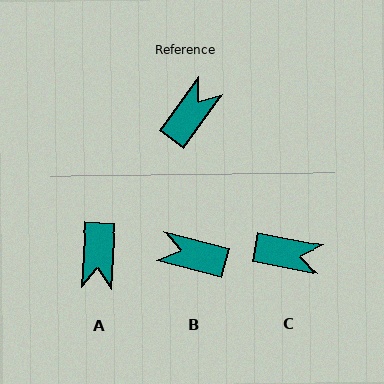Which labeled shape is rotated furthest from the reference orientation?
A, about 147 degrees away.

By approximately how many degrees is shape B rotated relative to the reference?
Approximately 111 degrees counter-clockwise.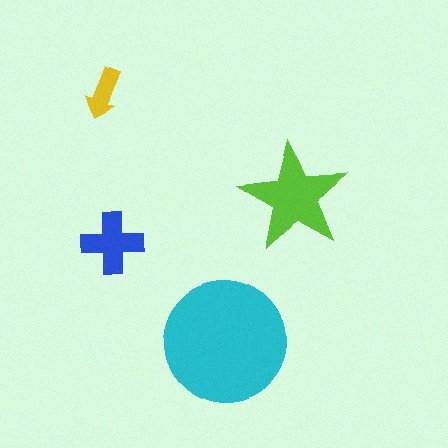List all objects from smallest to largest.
The yellow arrow, the blue cross, the lime star, the cyan circle.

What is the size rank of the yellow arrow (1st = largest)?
4th.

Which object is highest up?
The yellow arrow is topmost.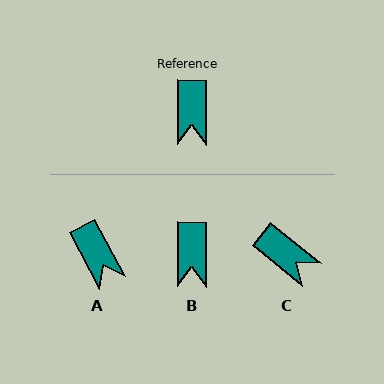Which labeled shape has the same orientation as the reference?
B.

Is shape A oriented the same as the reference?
No, it is off by about 29 degrees.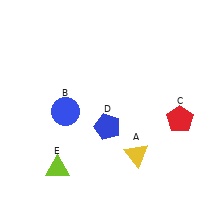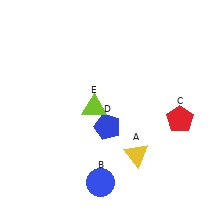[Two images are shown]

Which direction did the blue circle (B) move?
The blue circle (B) moved down.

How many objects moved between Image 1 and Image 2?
2 objects moved between the two images.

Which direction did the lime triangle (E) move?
The lime triangle (E) moved up.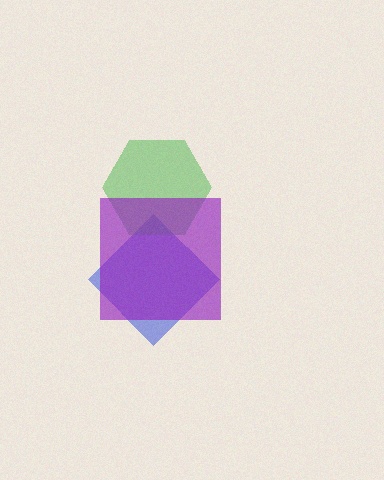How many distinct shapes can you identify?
There are 3 distinct shapes: a blue diamond, a green hexagon, a purple square.